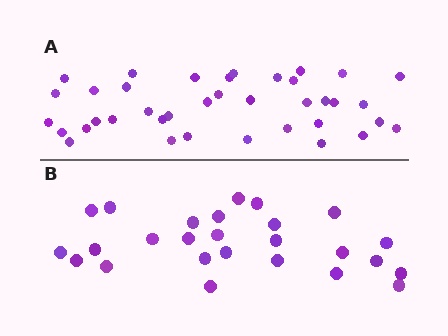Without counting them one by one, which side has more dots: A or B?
Region A (the top region) has more dots.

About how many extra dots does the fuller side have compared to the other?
Region A has roughly 12 or so more dots than region B.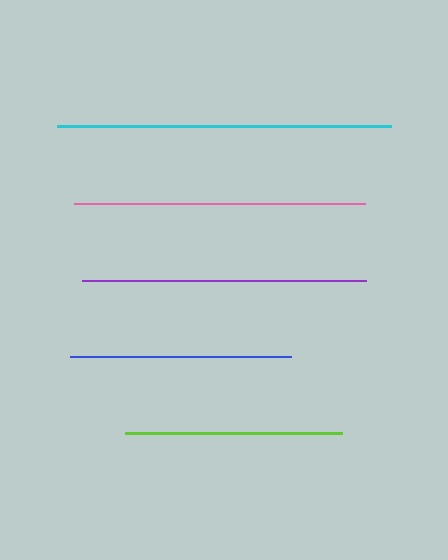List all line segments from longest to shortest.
From longest to shortest: cyan, pink, purple, blue, lime.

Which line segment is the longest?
The cyan line is the longest at approximately 335 pixels.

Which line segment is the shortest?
The lime line is the shortest at approximately 218 pixels.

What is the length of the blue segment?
The blue segment is approximately 221 pixels long.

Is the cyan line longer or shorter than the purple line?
The cyan line is longer than the purple line.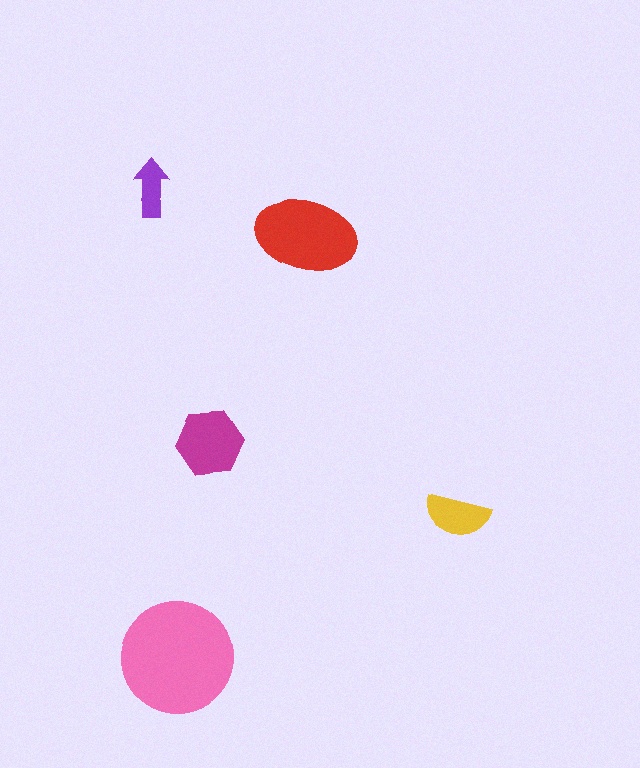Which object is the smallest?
The purple arrow.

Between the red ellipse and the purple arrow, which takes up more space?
The red ellipse.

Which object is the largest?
The pink circle.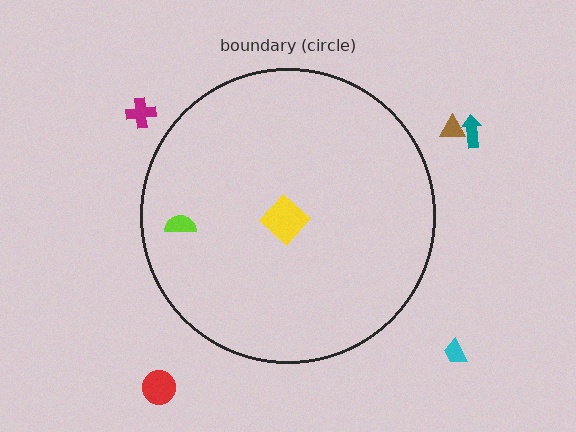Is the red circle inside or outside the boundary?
Outside.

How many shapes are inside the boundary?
2 inside, 5 outside.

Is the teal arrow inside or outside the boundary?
Outside.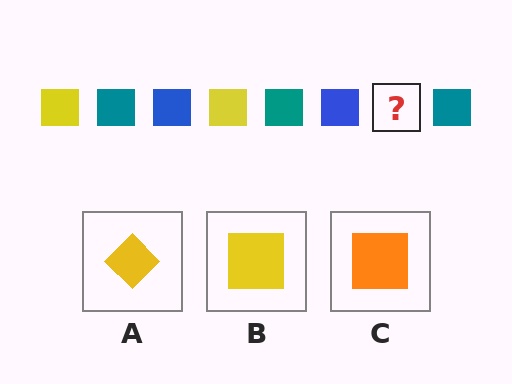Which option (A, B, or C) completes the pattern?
B.